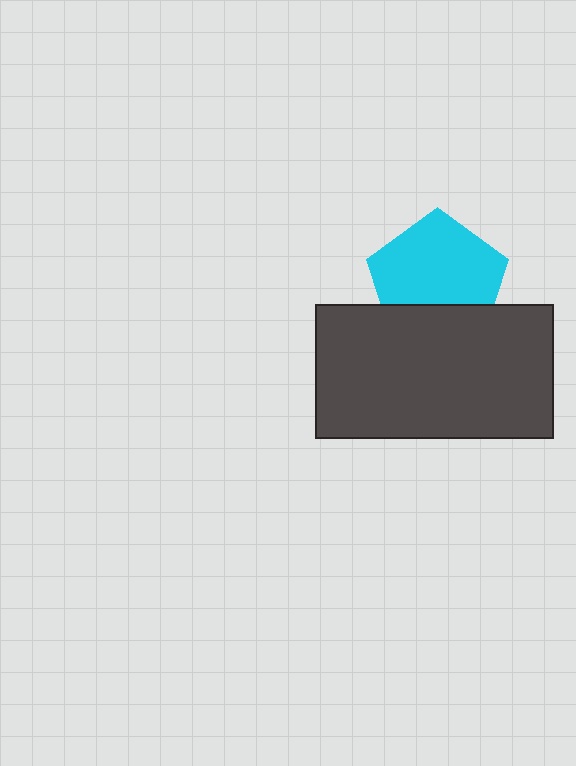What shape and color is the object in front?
The object in front is a dark gray rectangle.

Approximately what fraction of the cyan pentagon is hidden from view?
Roughly 30% of the cyan pentagon is hidden behind the dark gray rectangle.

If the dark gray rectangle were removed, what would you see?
You would see the complete cyan pentagon.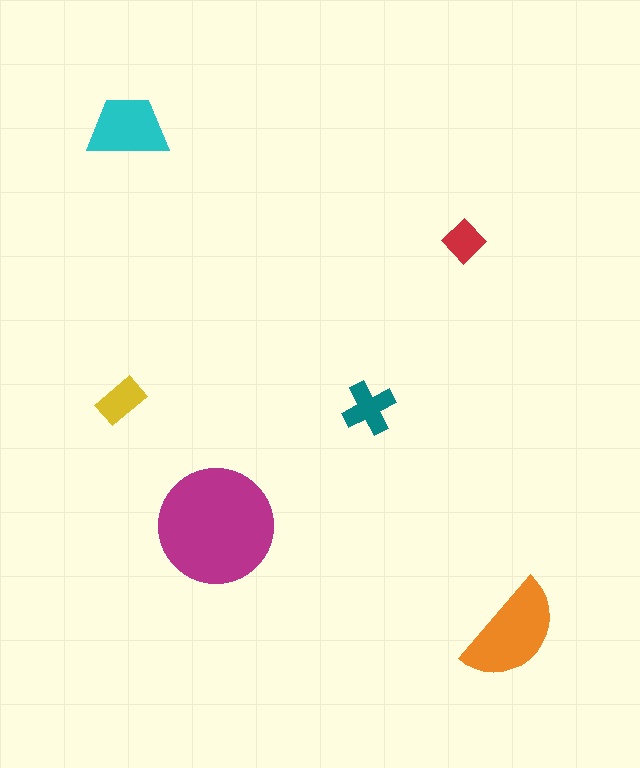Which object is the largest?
The magenta circle.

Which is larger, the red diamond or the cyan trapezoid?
The cyan trapezoid.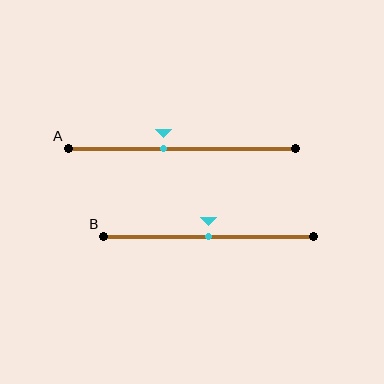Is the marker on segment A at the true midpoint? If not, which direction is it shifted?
No, the marker on segment A is shifted to the left by about 8% of the segment length.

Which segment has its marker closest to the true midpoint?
Segment B has its marker closest to the true midpoint.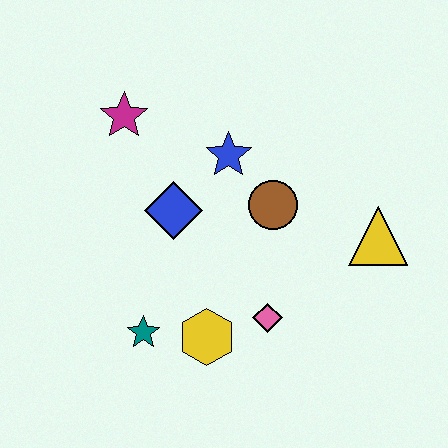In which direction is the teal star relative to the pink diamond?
The teal star is to the left of the pink diamond.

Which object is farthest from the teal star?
The yellow triangle is farthest from the teal star.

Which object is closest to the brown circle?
The blue star is closest to the brown circle.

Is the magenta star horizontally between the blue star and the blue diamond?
No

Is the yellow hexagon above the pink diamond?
No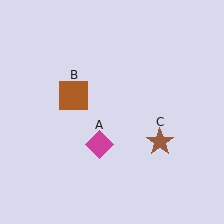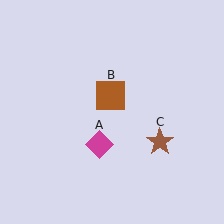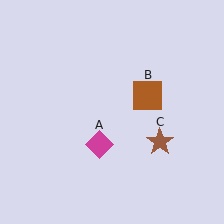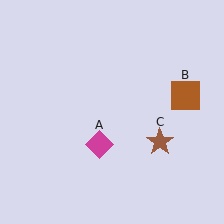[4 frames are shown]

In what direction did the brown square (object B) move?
The brown square (object B) moved right.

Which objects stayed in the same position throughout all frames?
Magenta diamond (object A) and brown star (object C) remained stationary.